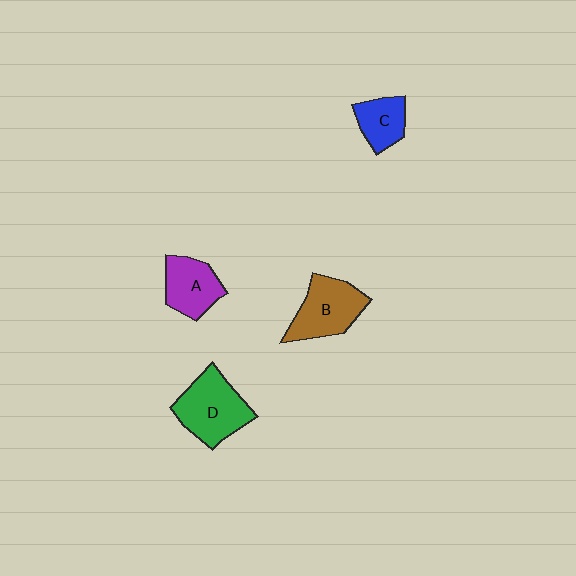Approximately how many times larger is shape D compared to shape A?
Approximately 1.4 times.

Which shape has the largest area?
Shape D (green).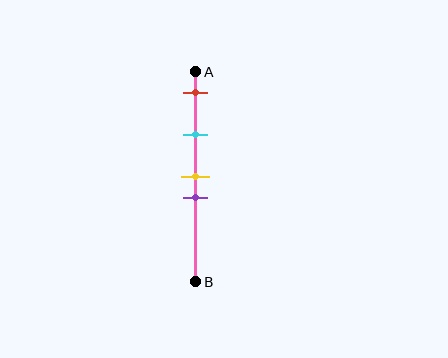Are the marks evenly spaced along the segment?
No, the marks are not evenly spaced.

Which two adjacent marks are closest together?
The yellow and purple marks are the closest adjacent pair.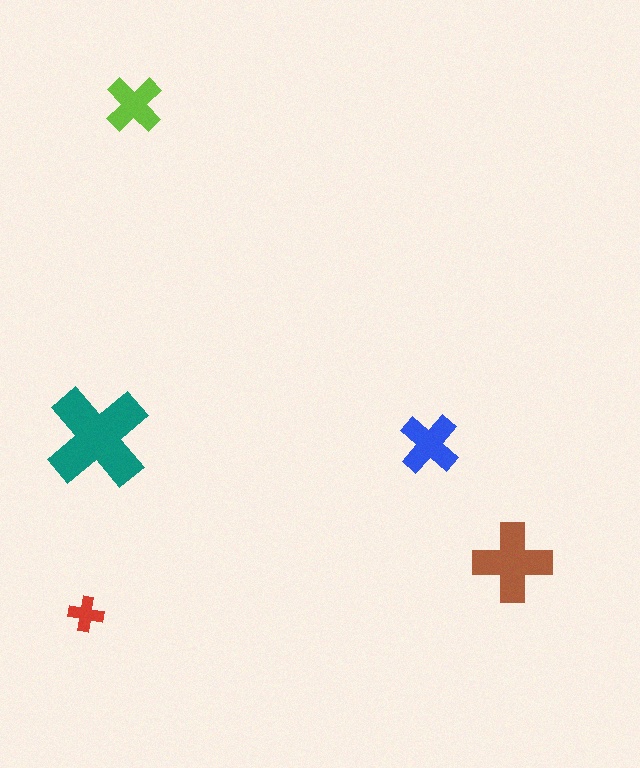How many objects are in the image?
There are 5 objects in the image.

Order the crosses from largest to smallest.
the teal one, the brown one, the blue one, the lime one, the red one.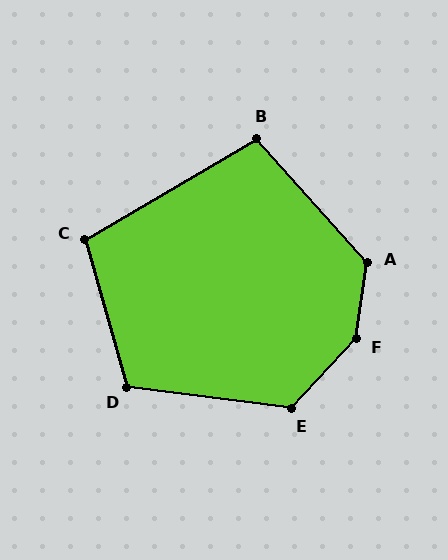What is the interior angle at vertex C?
Approximately 105 degrees (obtuse).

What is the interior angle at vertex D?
Approximately 113 degrees (obtuse).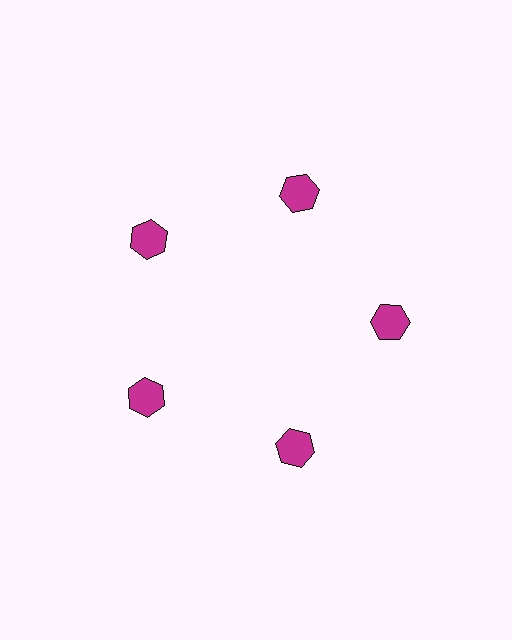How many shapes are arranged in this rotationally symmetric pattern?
There are 5 shapes, arranged in 5 groups of 1.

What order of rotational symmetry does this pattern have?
This pattern has 5-fold rotational symmetry.